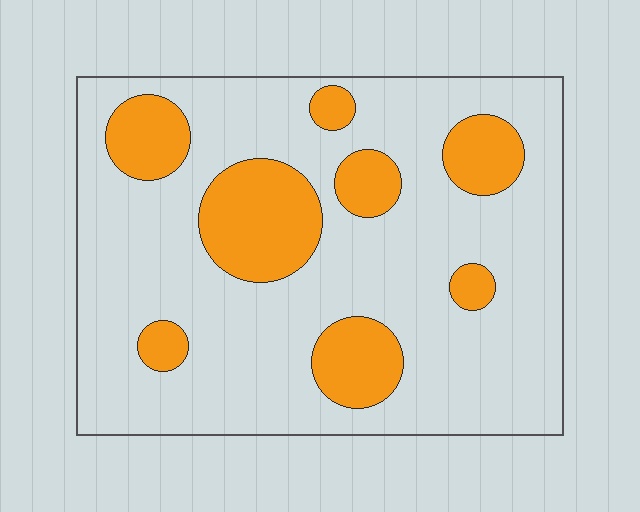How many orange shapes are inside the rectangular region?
8.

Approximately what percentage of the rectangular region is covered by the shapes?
Approximately 20%.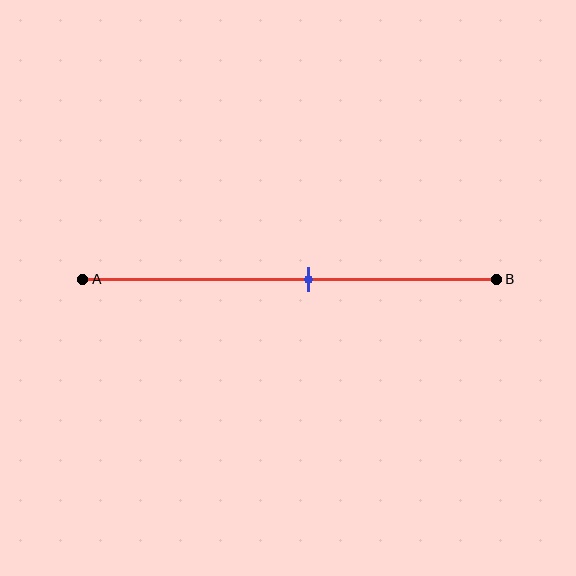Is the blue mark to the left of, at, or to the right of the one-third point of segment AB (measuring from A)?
The blue mark is to the right of the one-third point of segment AB.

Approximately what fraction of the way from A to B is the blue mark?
The blue mark is approximately 55% of the way from A to B.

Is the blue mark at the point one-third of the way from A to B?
No, the mark is at about 55% from A, not at the 33% one-third point.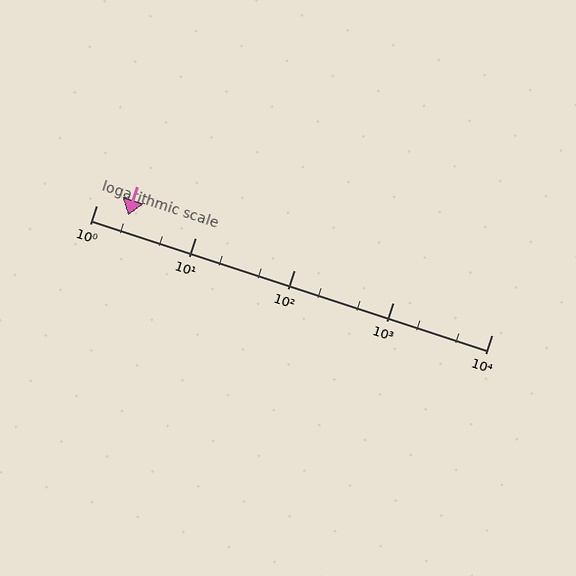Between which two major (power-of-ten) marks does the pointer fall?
The pointer is between 1 and 10.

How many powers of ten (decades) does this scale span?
The scale spans 4 decades, from 1 to 10000.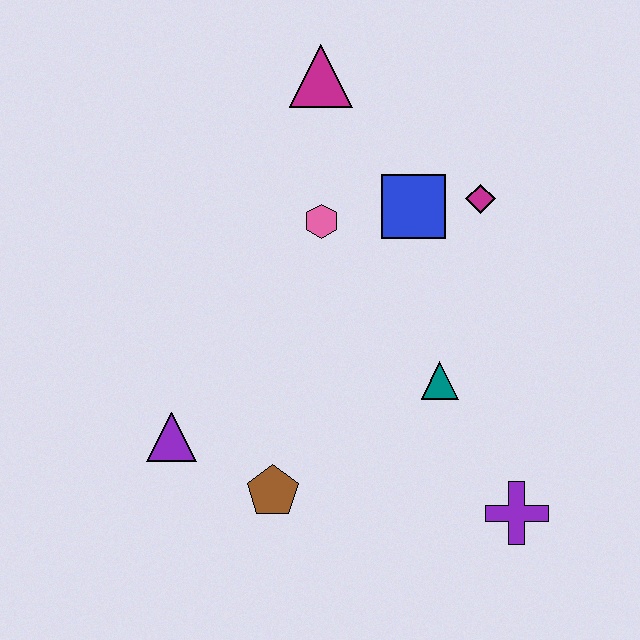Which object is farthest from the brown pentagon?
The magenta triangle is farthest from the brown pentagon.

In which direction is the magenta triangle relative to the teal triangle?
The magenta triangle is above the teal triangle.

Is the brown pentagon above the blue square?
No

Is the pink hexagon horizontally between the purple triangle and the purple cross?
Yes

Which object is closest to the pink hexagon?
The blue square is closest to the pink hexagon.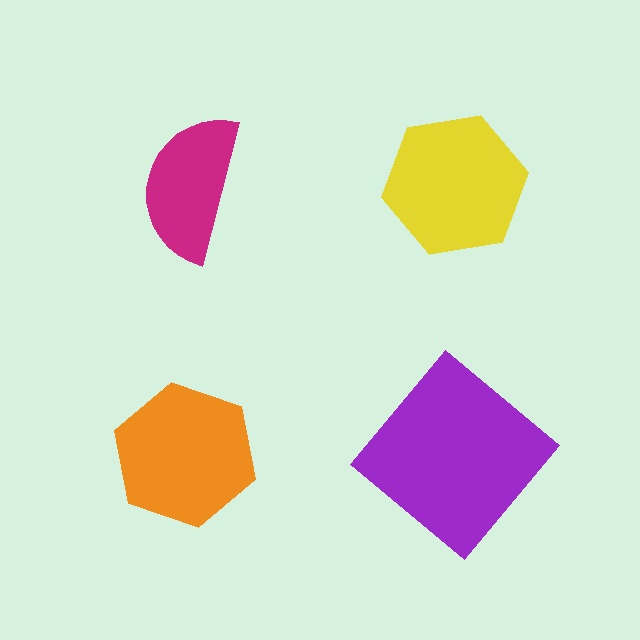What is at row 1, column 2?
A yellow hexagon.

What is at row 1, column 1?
A magenta semicircle.